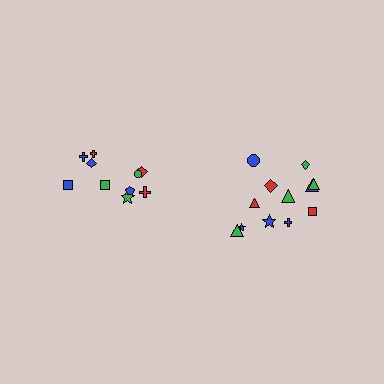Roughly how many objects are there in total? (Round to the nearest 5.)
Roughly 20 objects in total.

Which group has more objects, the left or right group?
The right group.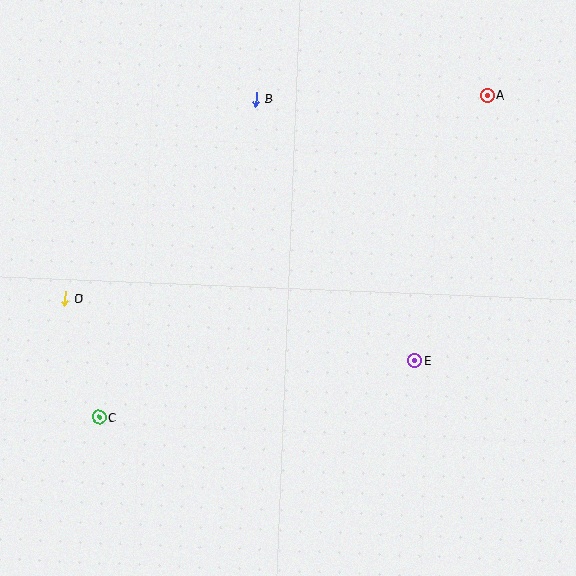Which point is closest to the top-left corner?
Point B is closest to the top-left corner.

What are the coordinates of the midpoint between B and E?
The midpoint between B and E is at (335, 230).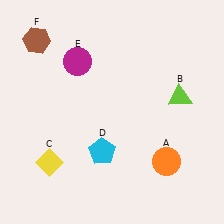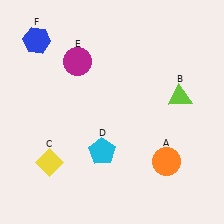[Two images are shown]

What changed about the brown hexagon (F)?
In Image 1, F is brown. In Image 2, it changed to blue.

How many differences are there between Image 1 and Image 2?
There is 1 difference between the two images.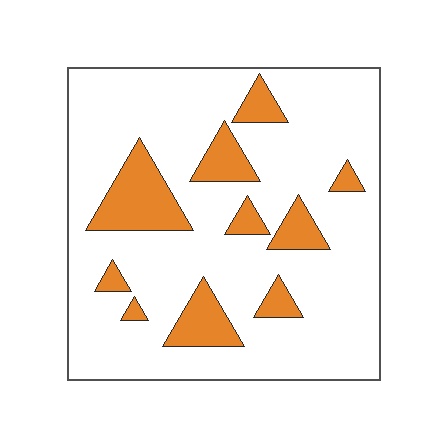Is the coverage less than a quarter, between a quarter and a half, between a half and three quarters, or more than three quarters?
Less than a quarter.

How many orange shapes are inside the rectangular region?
10.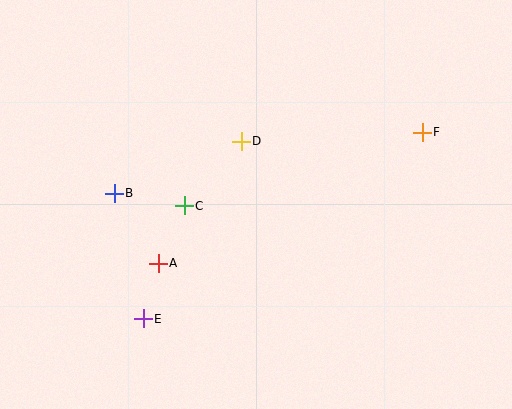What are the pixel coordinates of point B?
Point B is at (114, 193).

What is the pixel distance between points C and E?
The distance between C and E is 120 pixels.